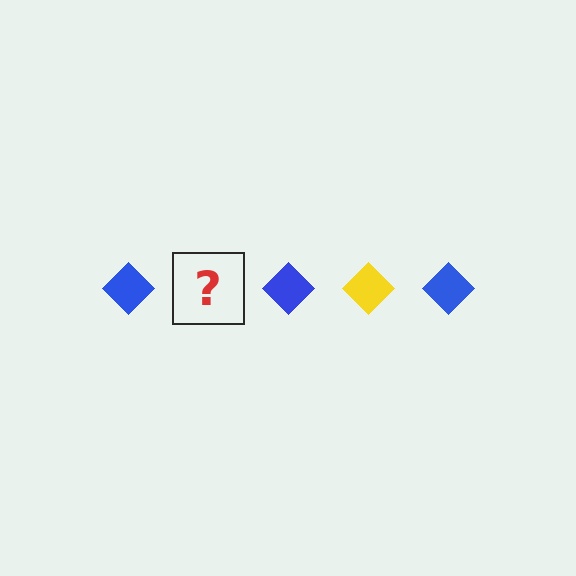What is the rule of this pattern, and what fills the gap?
The rule is that the pattern cycles through blue, yellow diamonds. The gap should be filled with a yellow diamond.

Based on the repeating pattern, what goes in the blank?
The blank should be a yellow diamond.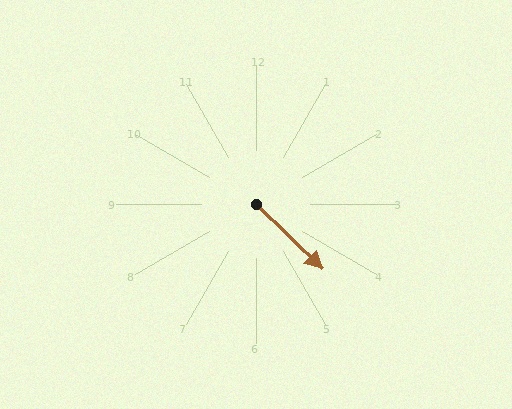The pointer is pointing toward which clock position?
Roughly 4 o'clock.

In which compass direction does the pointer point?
Southeast.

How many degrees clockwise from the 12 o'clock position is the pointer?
Approximately 134 degrees.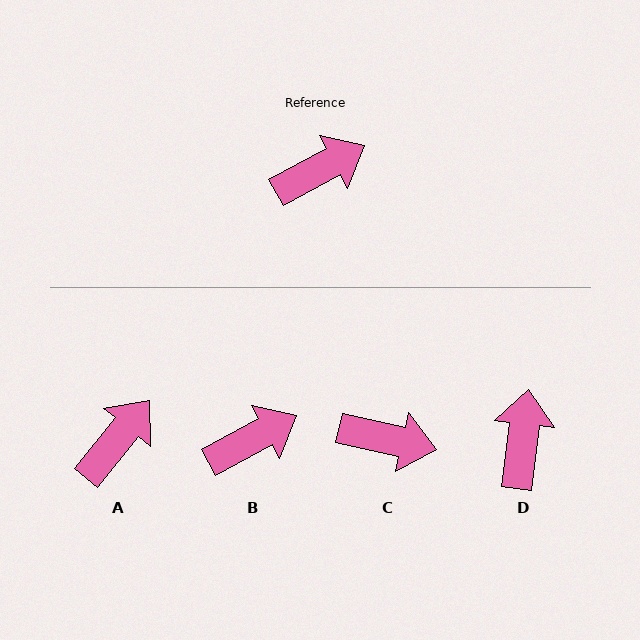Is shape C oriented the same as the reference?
No, it is off by about 41 degrees.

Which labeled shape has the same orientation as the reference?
B.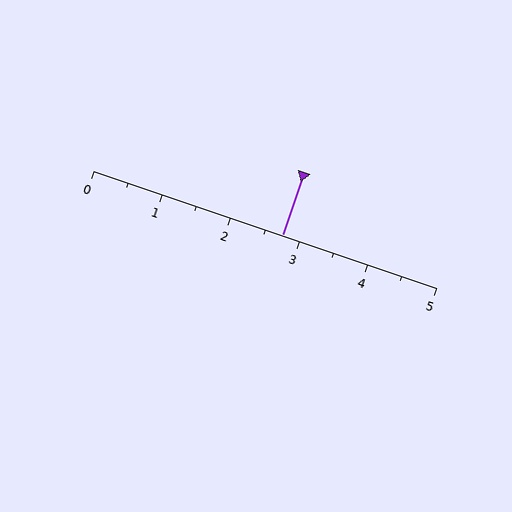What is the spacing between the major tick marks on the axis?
The major ticks are spaced 1 apart.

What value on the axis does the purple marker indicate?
The marker indicates approximately 2.8.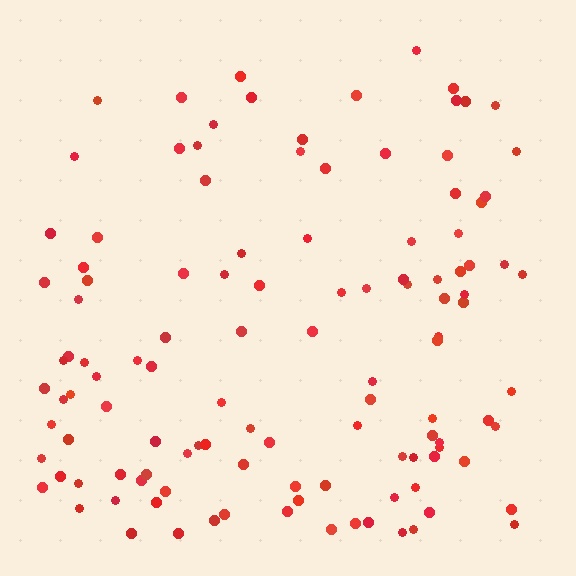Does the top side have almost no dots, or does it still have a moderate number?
Still a moderate number, just noticeably fewer than the bottom.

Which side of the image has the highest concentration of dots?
The bottom.